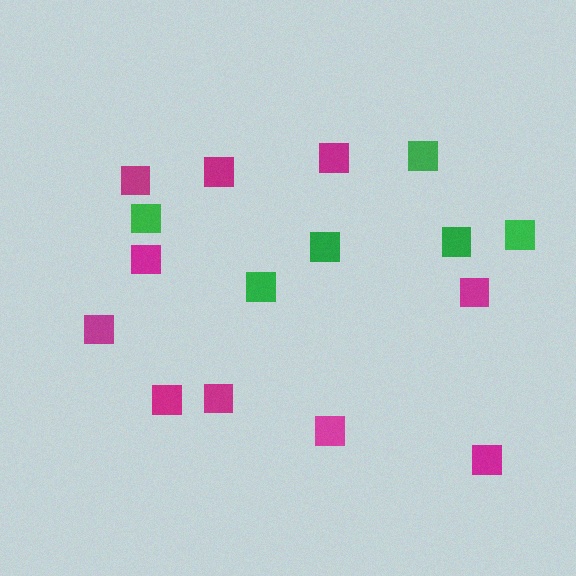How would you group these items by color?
There are 2 groups: one group of green squares (6) and one group of magenta squares (10).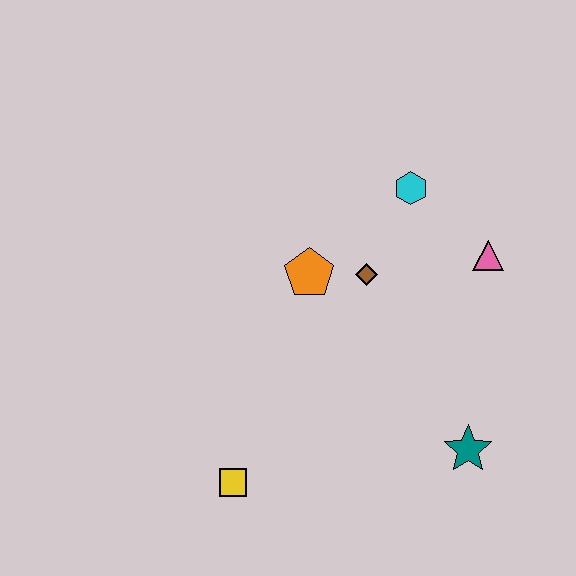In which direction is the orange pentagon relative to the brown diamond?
The orange pentagon is to the left of the brown diamond.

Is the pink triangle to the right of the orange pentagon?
Yes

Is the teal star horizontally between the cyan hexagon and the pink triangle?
Yes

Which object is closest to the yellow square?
The orange pentagon is closest to the yellow square.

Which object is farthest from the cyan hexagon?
The yellow square is farthest from the cyan hexagon.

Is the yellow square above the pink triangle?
No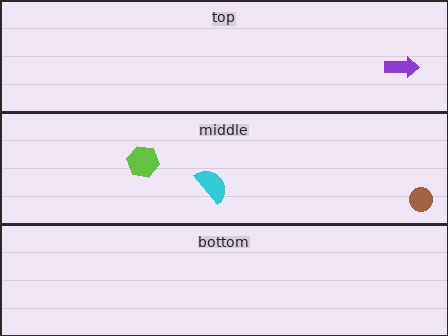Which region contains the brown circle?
The middle region.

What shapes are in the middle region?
The cyan semicircle, the lime hexagon, the brown circle.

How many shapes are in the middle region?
3.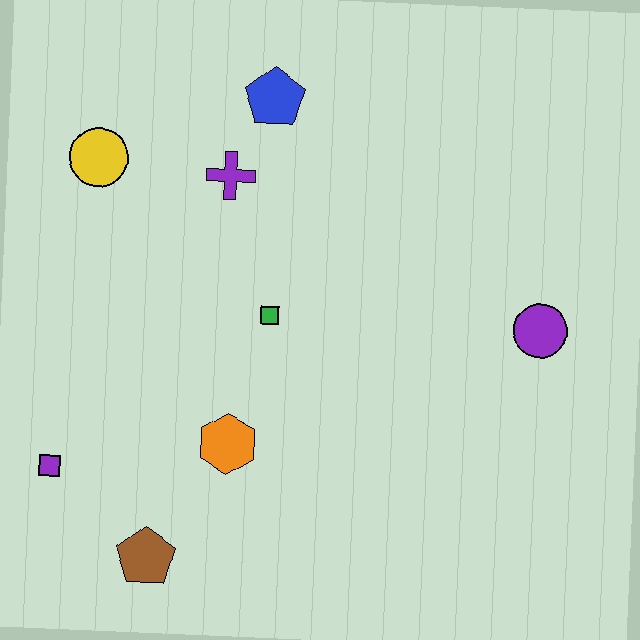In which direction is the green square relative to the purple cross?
The green square is below the purple cross.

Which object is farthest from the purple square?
The purple circle is farthest from the purple square.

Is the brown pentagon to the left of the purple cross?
Yes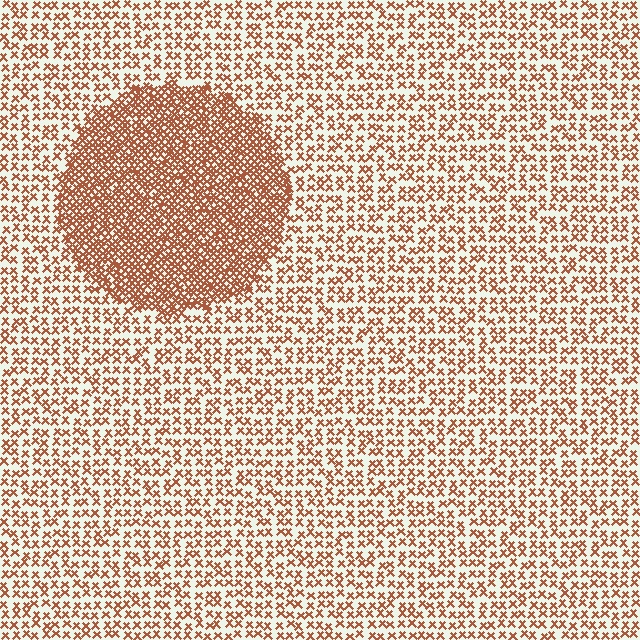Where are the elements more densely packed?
The elements are more densely packed inside the circle boundary.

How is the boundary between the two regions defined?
The boundary is defined by a change in element density (approximately 2.4x ratio). All elements are the same color, size, and shape.